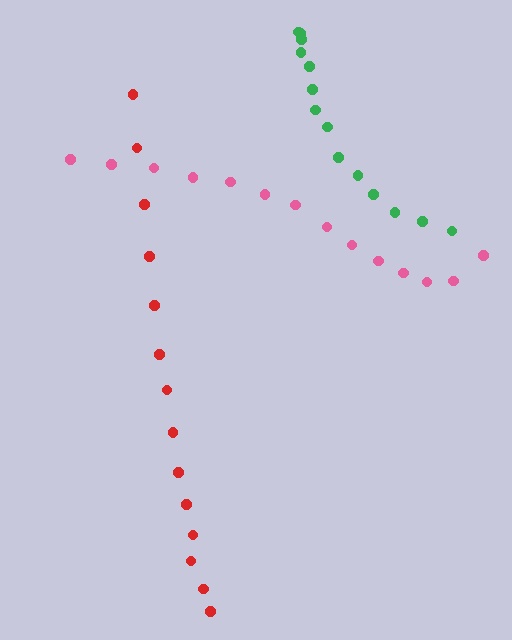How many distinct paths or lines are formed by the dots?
There are 3 distinct paths.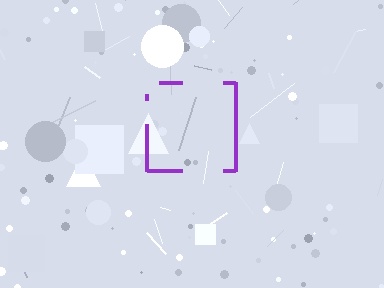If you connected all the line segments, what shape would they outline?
They would outline a square.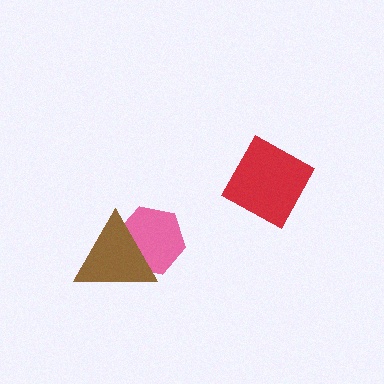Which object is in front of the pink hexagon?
The brown triangle is in front of the pink hexagon.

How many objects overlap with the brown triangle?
1 object overlaps with the brown triangle.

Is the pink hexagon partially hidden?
Yes, it is partially covered by another shape.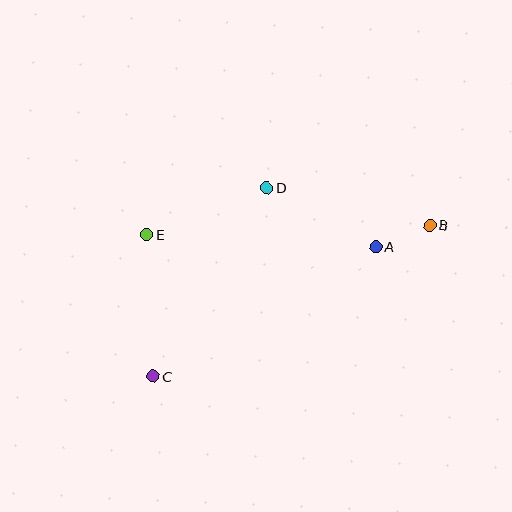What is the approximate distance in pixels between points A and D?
The distance between A and D is approximately 124 pixels.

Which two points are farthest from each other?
Points B and C are farthest from each other.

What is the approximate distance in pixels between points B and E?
The distance between B and E is approximately 283 pixels.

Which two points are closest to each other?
Points A and B are closest to each other.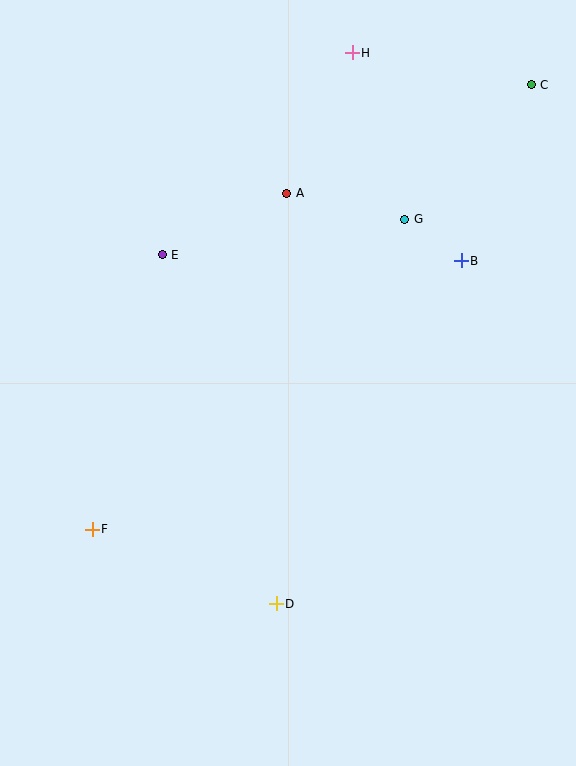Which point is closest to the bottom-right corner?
Point D is closest to the bottom-right corner.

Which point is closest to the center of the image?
Point E at (162, 255) is closest to the center.